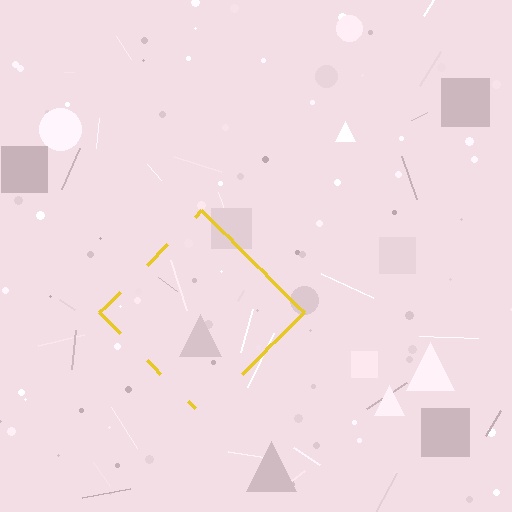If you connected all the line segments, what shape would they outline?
They would outline a diamond.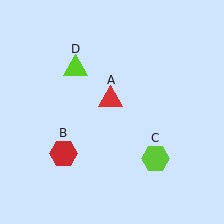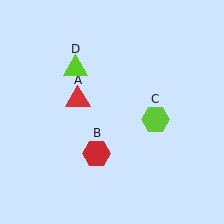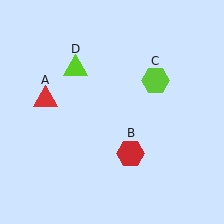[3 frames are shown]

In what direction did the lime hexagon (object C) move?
The lime hexagon (object C) moved up.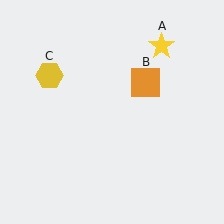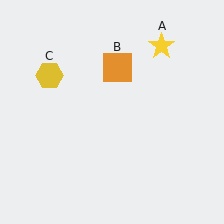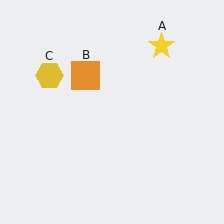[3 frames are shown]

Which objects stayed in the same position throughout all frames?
Yellow star (object A) and yellow hexagon (object C) remained stationary.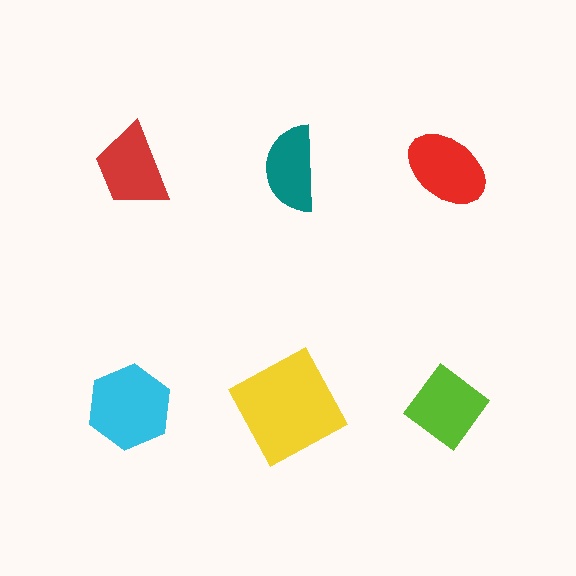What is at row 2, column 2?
A yellow square.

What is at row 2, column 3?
A lime diamond.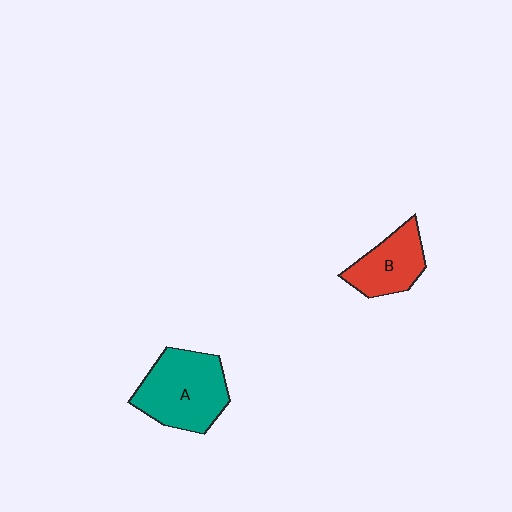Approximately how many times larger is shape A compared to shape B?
Approximately 1.5 times.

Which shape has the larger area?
Shape A (teal).